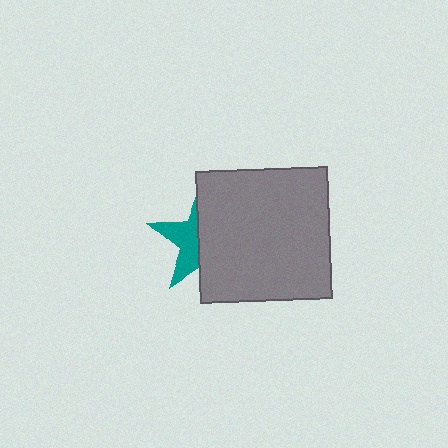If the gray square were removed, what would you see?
You would see the complete teal star.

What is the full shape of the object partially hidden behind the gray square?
The partially hidden object is a teal star.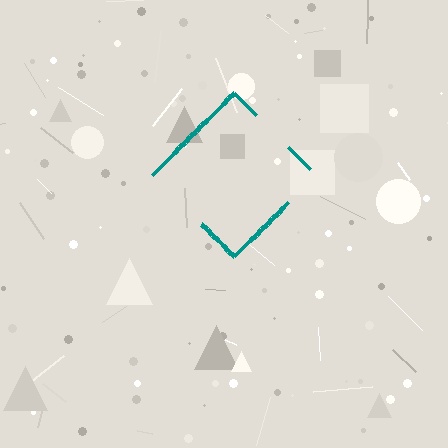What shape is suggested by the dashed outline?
The dashed outline suggests a diamond.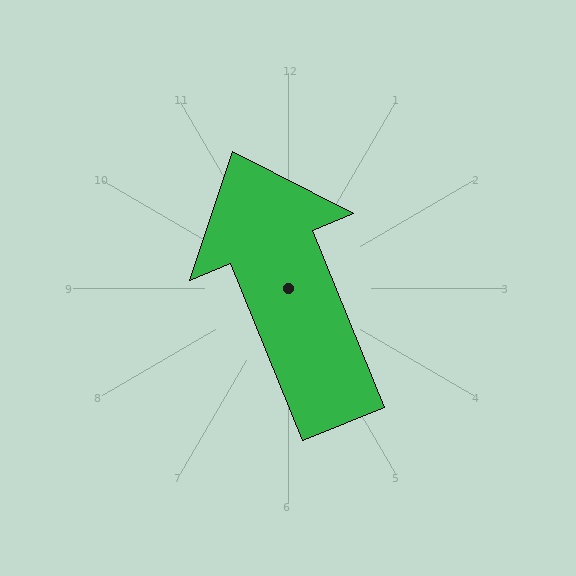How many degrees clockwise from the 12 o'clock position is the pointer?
Approximately 338 degrees.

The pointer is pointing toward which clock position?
Roughly 11 o'clock.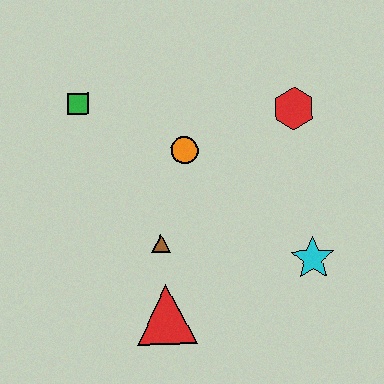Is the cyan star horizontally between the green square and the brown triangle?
No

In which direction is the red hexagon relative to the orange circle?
The red hexagon is to the right of the orange circle.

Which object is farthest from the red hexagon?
The red triangle is farthest from the red hexagon.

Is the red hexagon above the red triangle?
Yes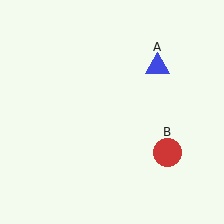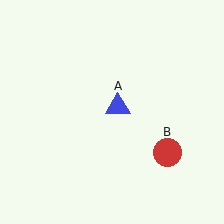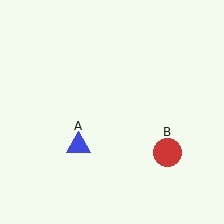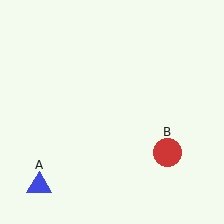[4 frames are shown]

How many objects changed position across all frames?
1 object changed position: blue triangle (object A).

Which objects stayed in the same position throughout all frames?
Red circle (object B) remained stationary.